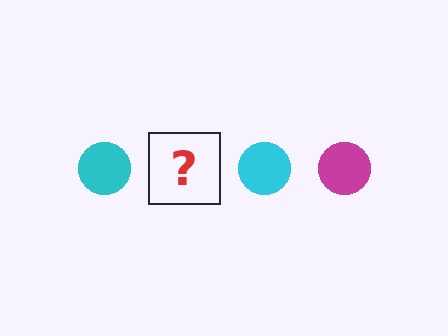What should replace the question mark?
The question mark should be replaced with a magenta circle.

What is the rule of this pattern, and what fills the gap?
The rule is that the pattern cycles through cyan, magenta circles. The gap should be filled with a magenta circle.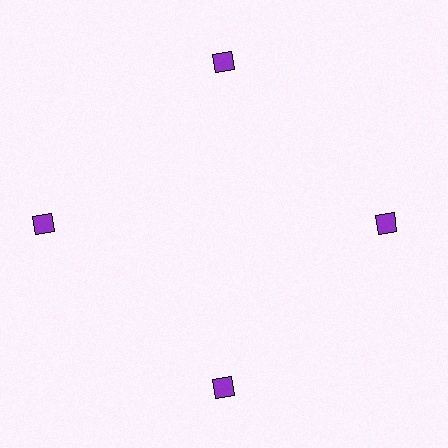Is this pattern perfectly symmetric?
No. The 4 purple diamonds are arranged in a ring, but one element near the 9 o'clock position is pushed outward from the center, breaking the 4-fold rotational symmetry.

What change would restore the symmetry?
The symmetry would be restored by moving it inward, back onto the ring so that all 4 diamonds sit at equal angles and equal distance from the center.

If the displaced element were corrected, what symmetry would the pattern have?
It would have 4-fold rotational symmetry — the pattern would map onto itself every 90 degrees.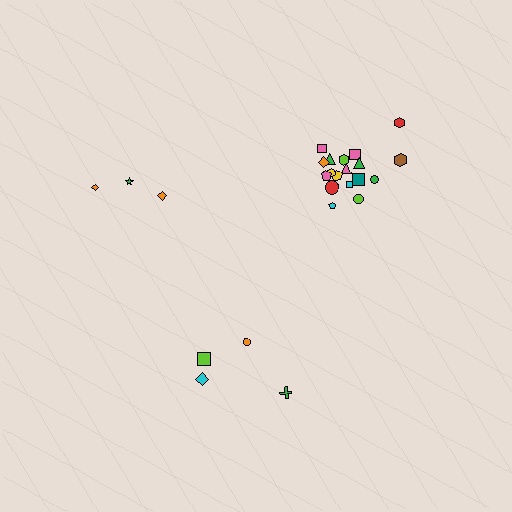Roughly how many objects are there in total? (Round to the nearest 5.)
Roughly 25 objects in total.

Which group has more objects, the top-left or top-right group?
The top-right group.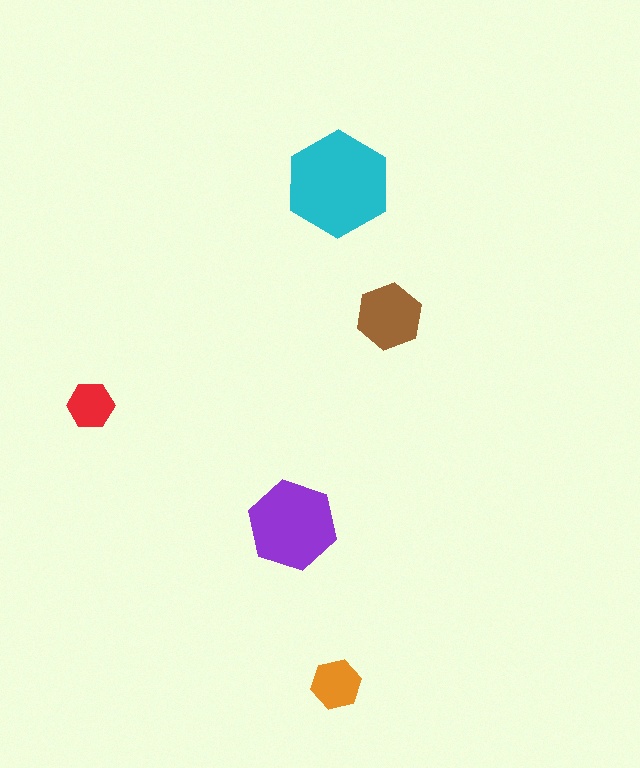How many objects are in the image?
There are 5 objects in the image.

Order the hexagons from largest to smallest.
the cyan one, the purple one, the brown one, the orange one, the red one.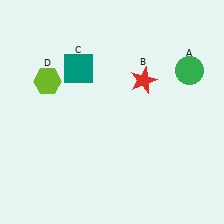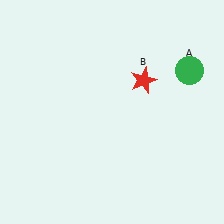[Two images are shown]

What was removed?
The lime hexagon (D), the teal square (C) were removed in Image 2.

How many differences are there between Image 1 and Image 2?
There are 2 differences between the two images.